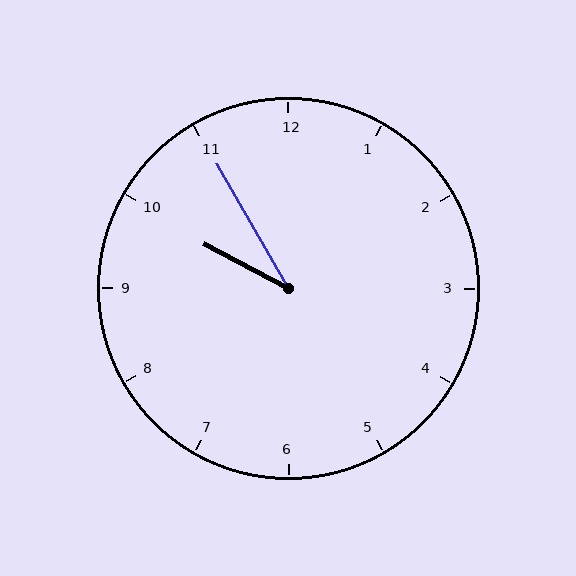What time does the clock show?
9:55.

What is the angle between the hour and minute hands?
Approximately 32 degrees.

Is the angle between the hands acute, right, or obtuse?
It is acute.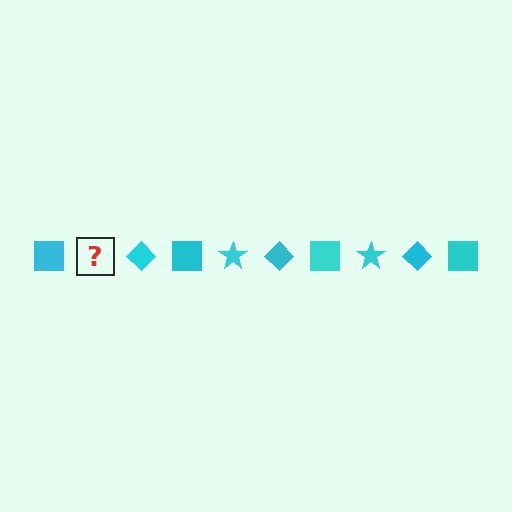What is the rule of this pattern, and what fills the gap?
The rule is that the pattern cycles through square, star, diamond shapes in cyan. The gap should be filled with a cyan star.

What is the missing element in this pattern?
The missing element is a cyan star.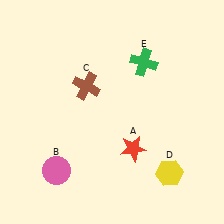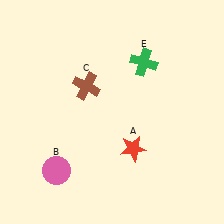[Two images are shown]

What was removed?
The yellow hexagon (D) was removed in Image 2.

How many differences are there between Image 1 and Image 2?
There is 1 difference between the two images.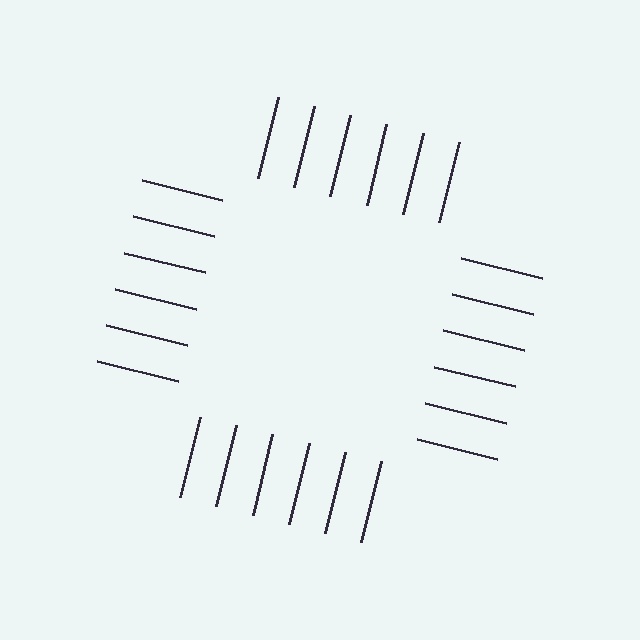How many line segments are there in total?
24 — 6 along each of the 4 edges.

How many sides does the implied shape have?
4 sides — the line-ends trace a square.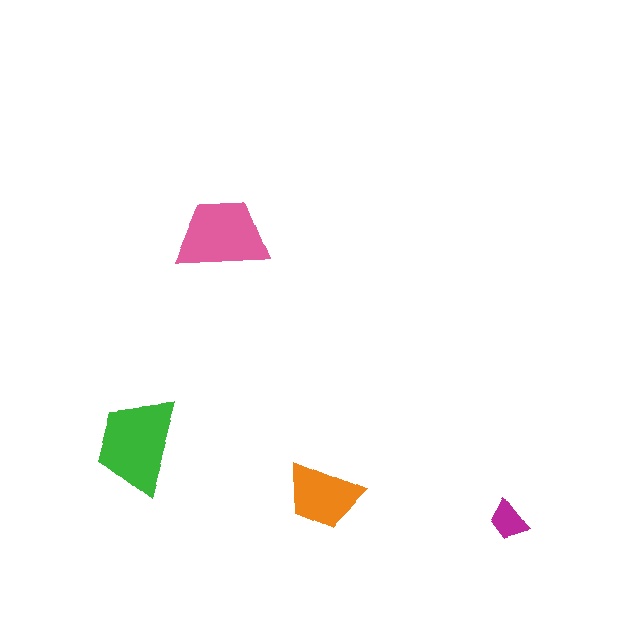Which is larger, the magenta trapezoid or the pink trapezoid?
The pink one.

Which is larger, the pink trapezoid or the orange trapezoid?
The pink one.